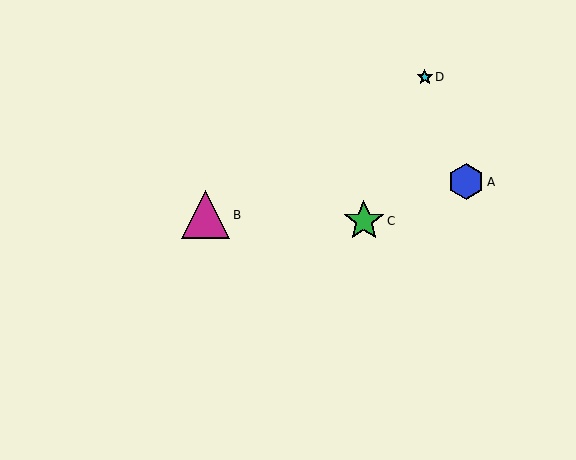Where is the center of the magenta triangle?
The center of the magenta triangle is at (206, 215).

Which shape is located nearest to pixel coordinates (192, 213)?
The magenta triangle (labeled B) at (206, 215) is nearest to that location.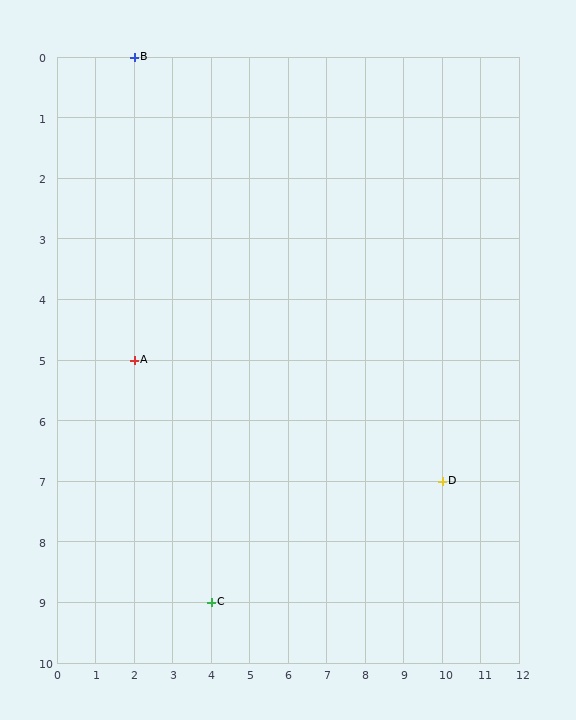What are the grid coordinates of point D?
Point D is at grid coordinates (10, 7).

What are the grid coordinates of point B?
Point B is at grid coordinates (2, 0).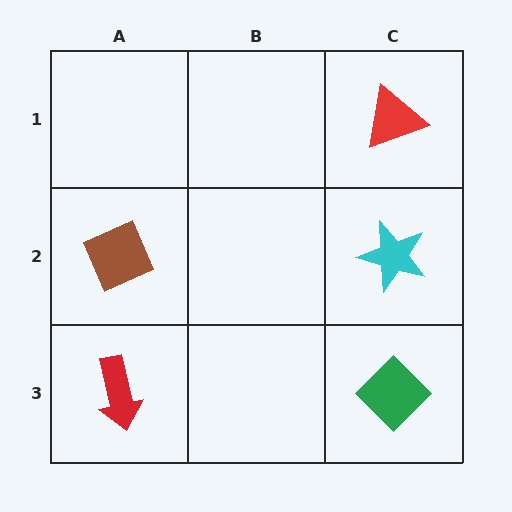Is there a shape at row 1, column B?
No, that cell is empty.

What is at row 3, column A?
A red arrow.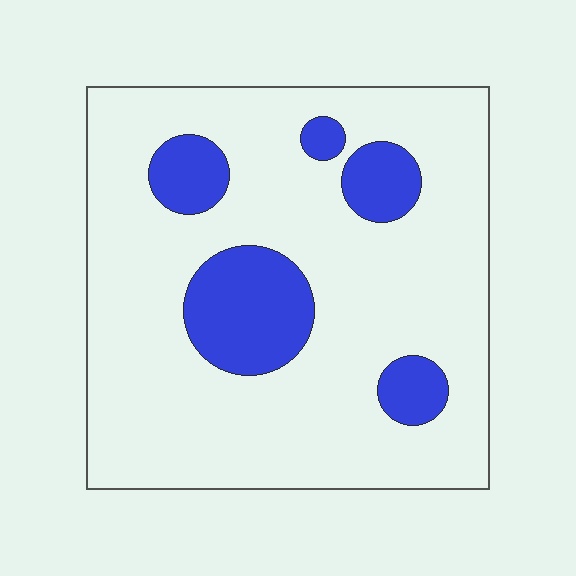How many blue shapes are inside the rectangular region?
5.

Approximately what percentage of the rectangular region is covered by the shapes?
Approximately 20%.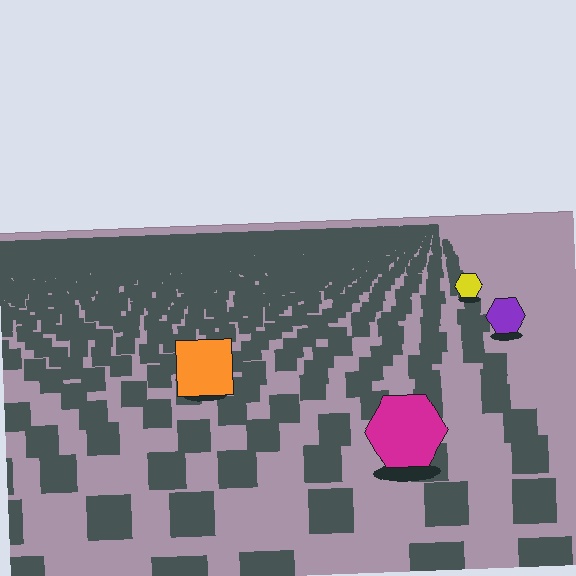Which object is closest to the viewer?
The magenta hexagon is closest. The texture marks near it are larger and more spread out.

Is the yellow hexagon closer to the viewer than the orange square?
No. The orange square is closer — you can tell from the texture gradient: the ground texture is coarser near it.